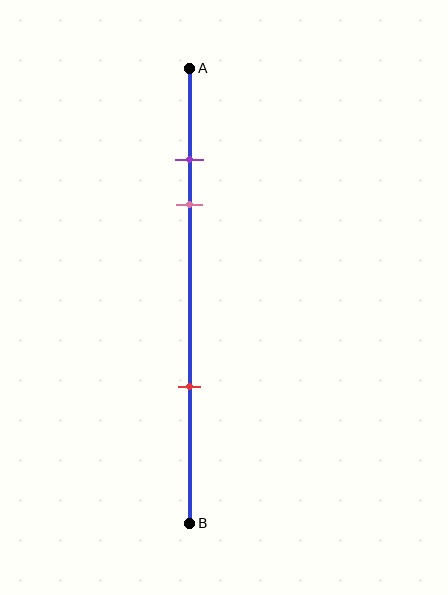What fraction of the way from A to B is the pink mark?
The pink mark is approximately 30% (0.3) of the way from A to B.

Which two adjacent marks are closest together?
The purple and pink marks are the closest adjacent pair.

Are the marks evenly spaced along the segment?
No, the marks are not evenly spaced.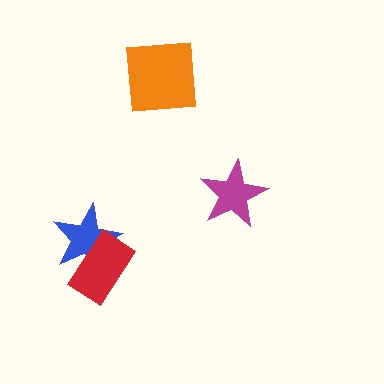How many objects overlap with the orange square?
0 objects overlap with the orange square.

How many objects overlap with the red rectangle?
1 object overlaps with the red rectangle.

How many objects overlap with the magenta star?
0 objects overlap with the magenta star.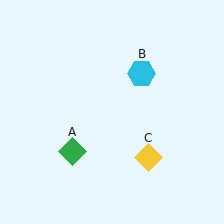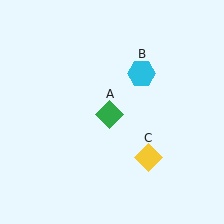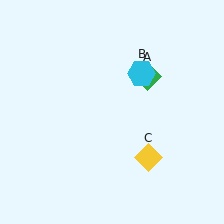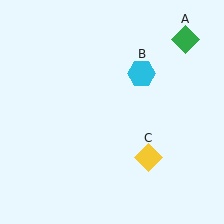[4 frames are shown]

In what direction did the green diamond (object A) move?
The green diamond (object A) moved up and to the right.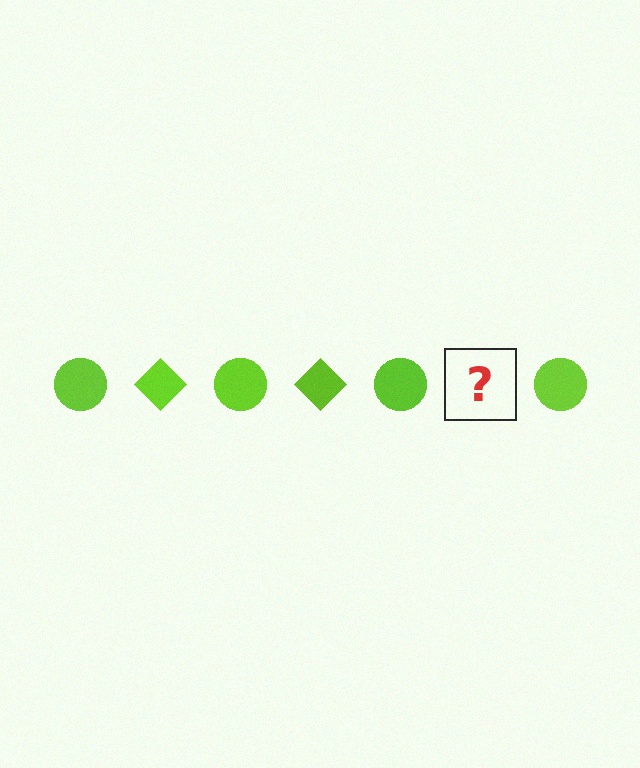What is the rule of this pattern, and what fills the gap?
The rule is that the pattern cycles through circle, diamond shapes in lime. The gap should be filled with a lime diamond.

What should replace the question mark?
The question mark should be replaced with a lime diamond.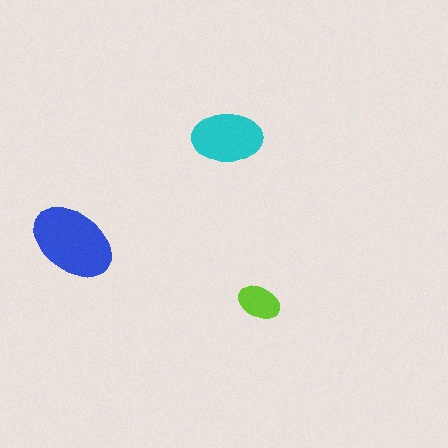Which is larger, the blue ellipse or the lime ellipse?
The blue one.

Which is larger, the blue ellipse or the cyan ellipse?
The blue one.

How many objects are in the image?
There are 3 objects in the image.